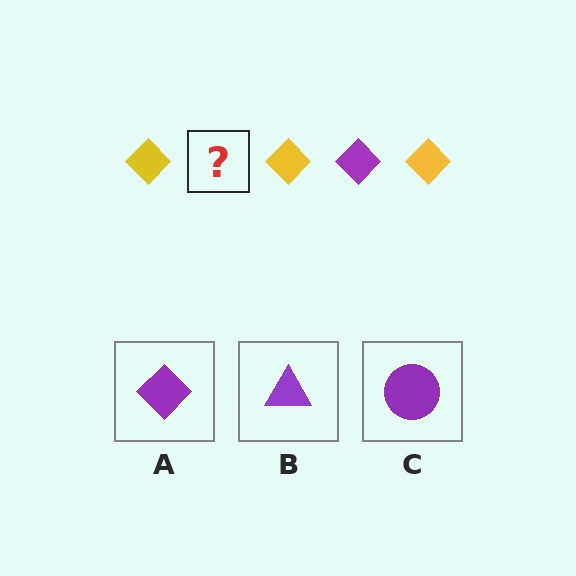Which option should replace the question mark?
Option A.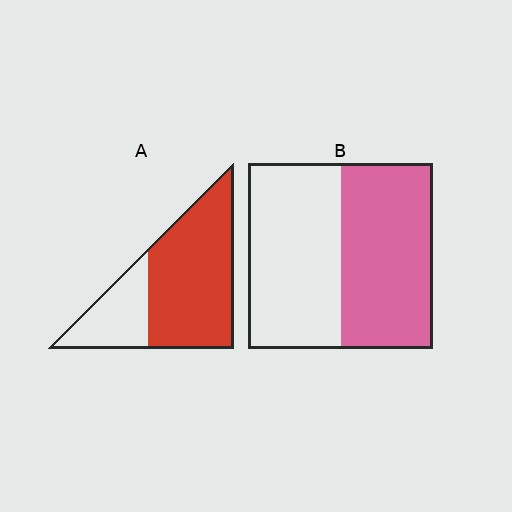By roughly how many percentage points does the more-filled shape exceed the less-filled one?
By roughly 20 percentage points (A over B).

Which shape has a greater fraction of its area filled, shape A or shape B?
Shape A.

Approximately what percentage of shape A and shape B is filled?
A is approximately 70% and B is approximately 50%.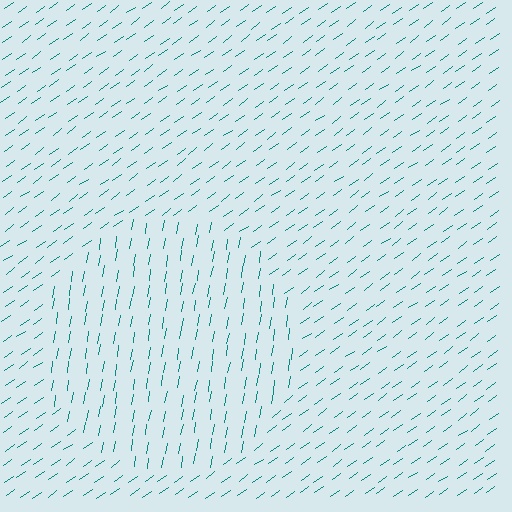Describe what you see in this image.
The image is filled with small teal line segments. A circle region in the image has lines oriented differently from the surrounding lines, creating a visible texture boundary.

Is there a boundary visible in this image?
Yes, there is a texture boundary formed by a change in line orientation.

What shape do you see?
I see a circle.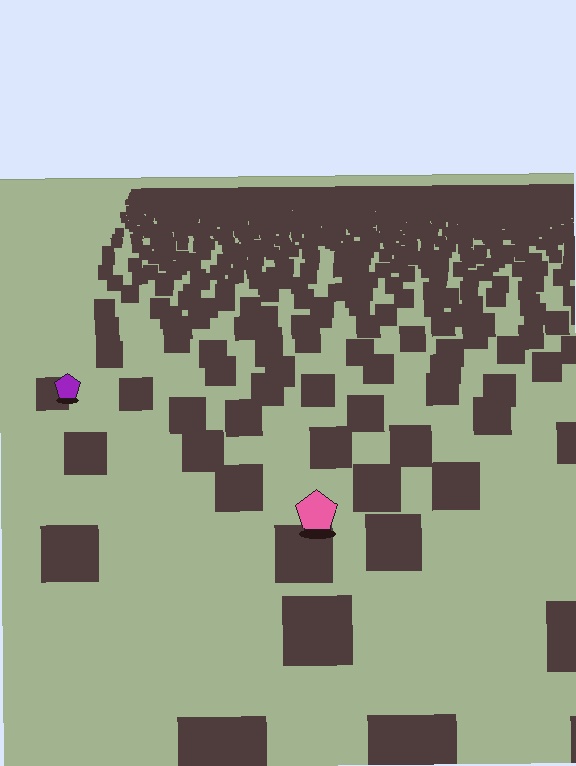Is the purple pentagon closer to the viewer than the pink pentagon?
No. The pink pentagon is closer — you can tell from the texture gradient: the ground texture is coarser near it.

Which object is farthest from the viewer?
The purple pentagon is farthest from the viewer. It appears smaller and the ground texture around it is denser.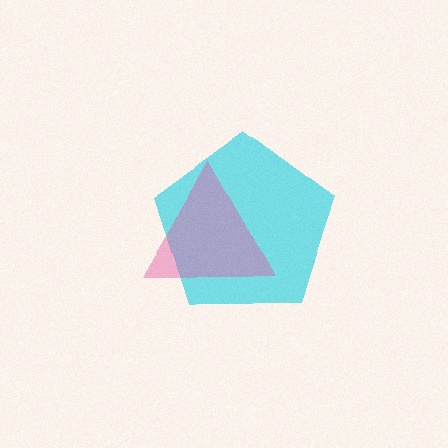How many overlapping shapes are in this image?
There are 2 overlapping shapes in the image.